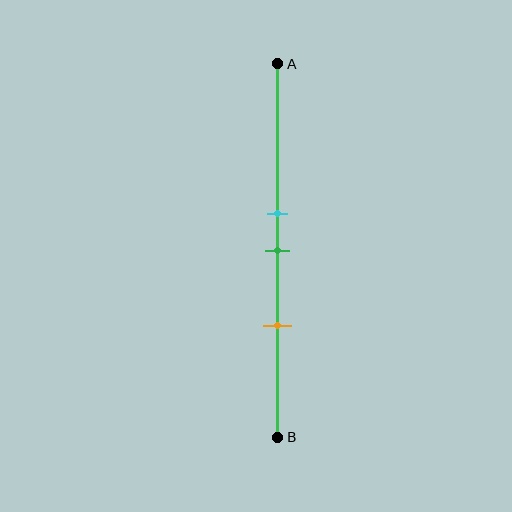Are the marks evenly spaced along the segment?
Yes, the marks are approximately evenly spaced.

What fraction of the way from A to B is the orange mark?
The orange mark is approximately 70% (0.7) of the way from A to B.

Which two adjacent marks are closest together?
The cyan and green marks are the closest adjacent pair.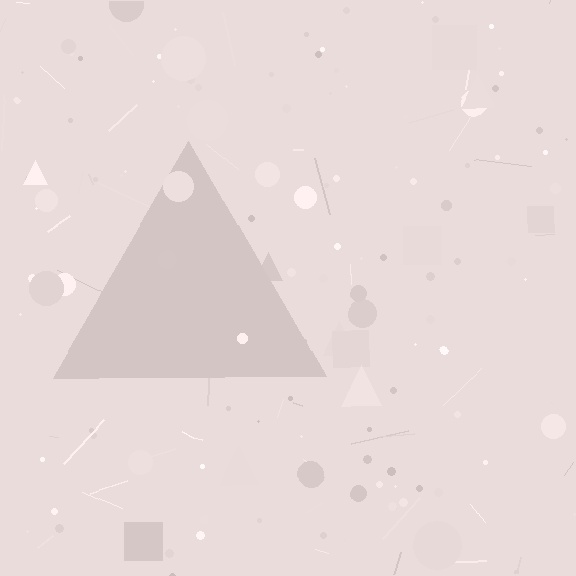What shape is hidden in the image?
A triangle is hidden in the image.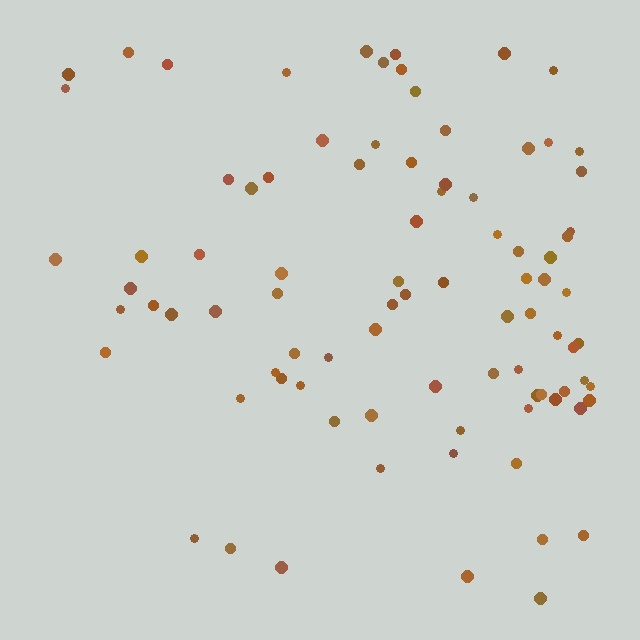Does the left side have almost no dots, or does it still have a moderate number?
Still a moderate number, just noticeably fewer than the right.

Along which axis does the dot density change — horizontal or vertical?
Horizontal.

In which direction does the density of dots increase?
From left to right, with the right side densest.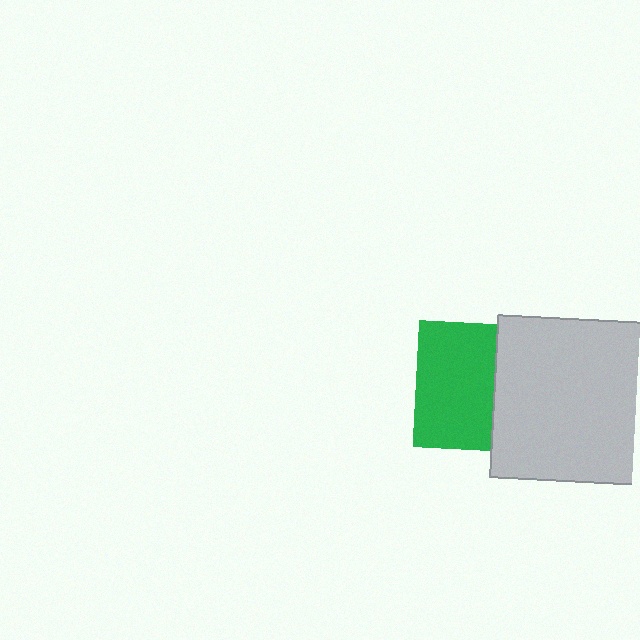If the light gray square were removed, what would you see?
You would see the complete green square.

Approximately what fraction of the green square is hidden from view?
Roughly 39% of the green square is hidden behind the light gray square.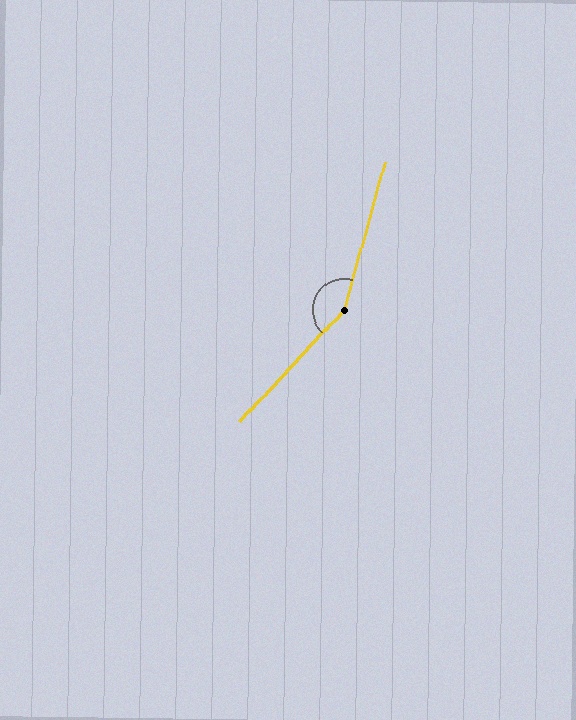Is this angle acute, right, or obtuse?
It is obtuse.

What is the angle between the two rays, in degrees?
Approximately 152 degrees.